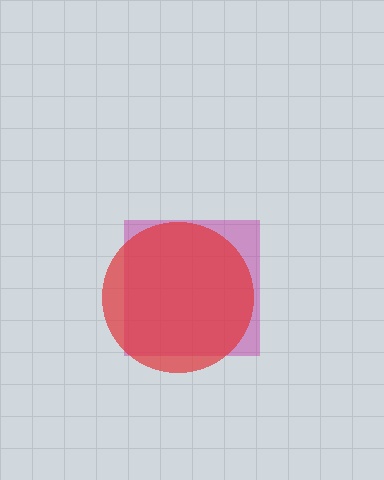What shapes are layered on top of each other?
The layered shapes are: a magenta square, a red circle.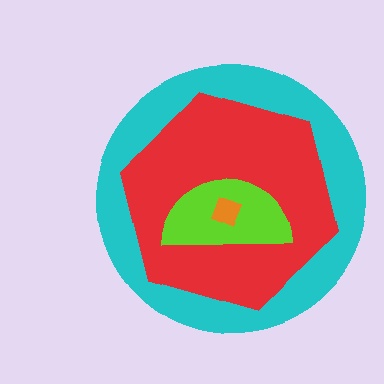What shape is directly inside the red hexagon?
The lime semicircle.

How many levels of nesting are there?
4.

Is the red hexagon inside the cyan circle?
Yes.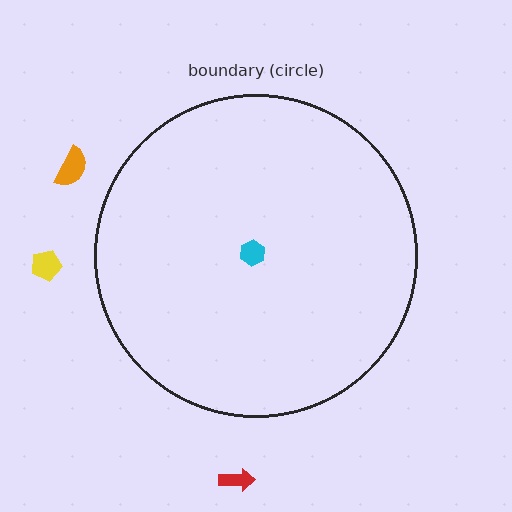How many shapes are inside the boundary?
1 inside, 3 outside.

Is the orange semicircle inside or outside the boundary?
Outside.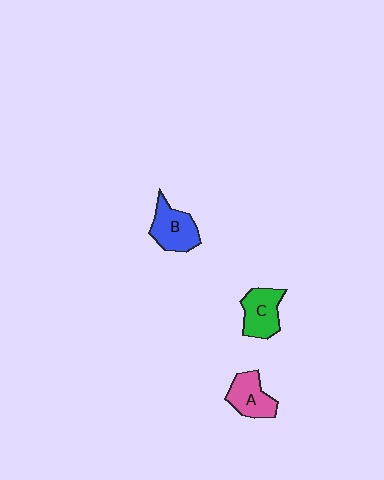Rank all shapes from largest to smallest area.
From largest to smallest: B (blue), C (green), A (pink).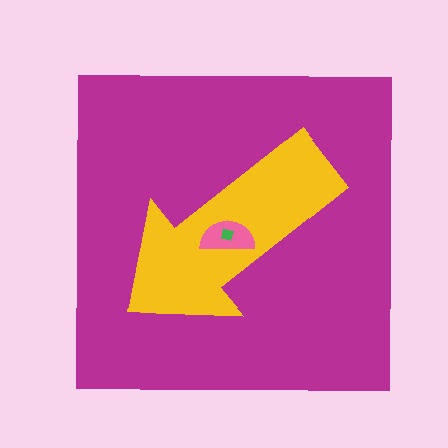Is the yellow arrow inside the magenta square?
Yes.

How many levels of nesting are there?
4.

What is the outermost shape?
The magenta square.